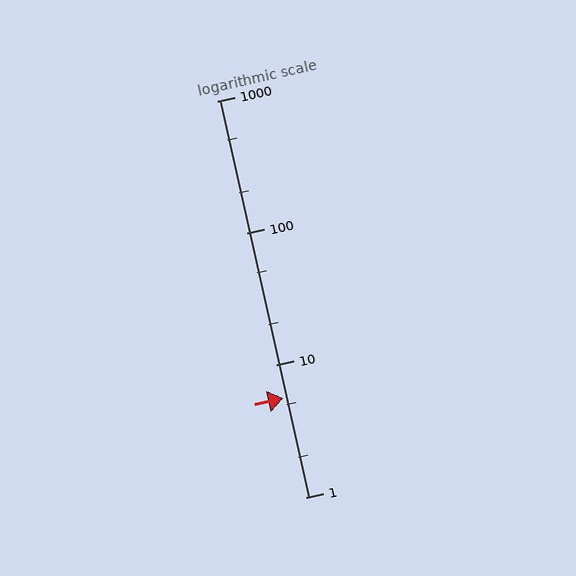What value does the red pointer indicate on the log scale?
The pointer indicates approximately 5.6.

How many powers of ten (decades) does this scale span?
The scale spans 3 decades, from 1 to 1000.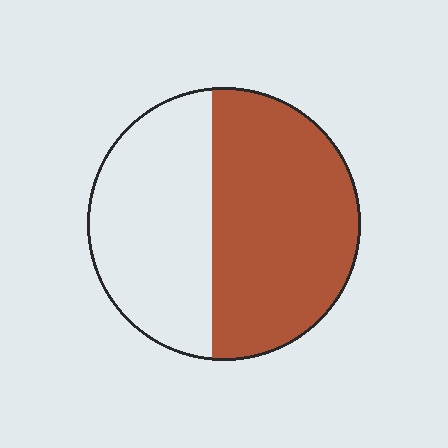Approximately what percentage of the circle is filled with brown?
Approximately 55%.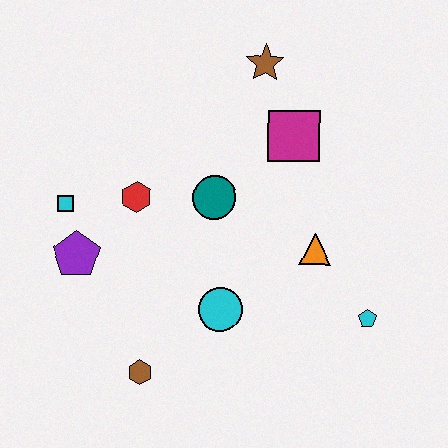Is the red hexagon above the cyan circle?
Yes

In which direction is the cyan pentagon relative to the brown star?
The cyan pentagon is below the brown star.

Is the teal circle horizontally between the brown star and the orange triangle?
No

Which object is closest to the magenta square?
The brown star is closest to the magenta square.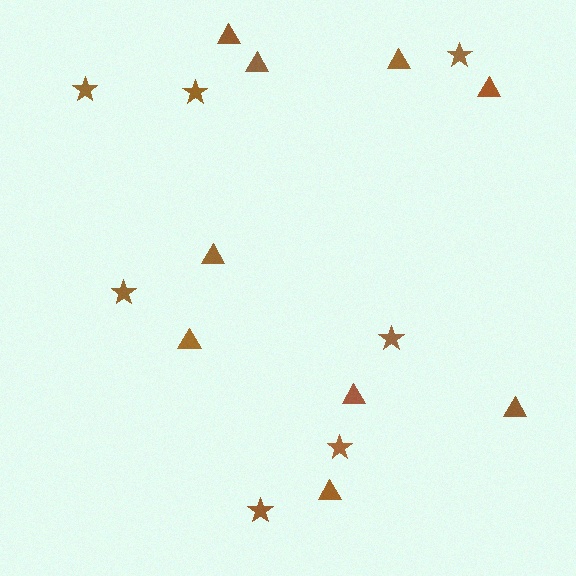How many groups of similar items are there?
There are 2 groups: one group of stars (7) and one group of triangles (9).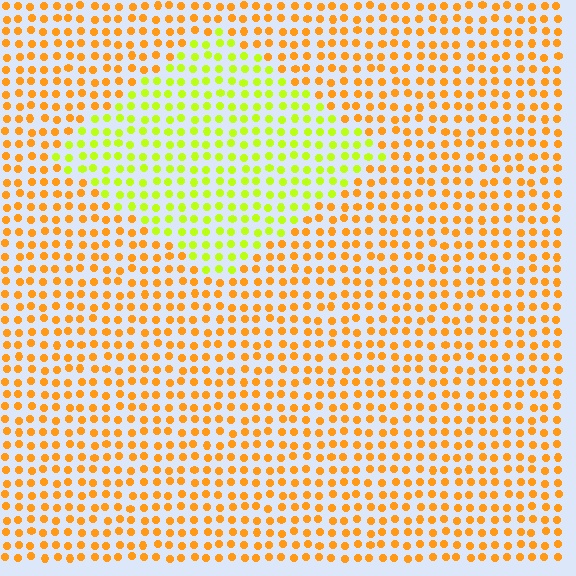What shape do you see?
I see a diamond.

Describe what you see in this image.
The image is filled with small orange elements in a uniform arrangement. A diamond-shaped region is visible where the elements are tinted to a slightly different hue, forming a subtle color boundary.